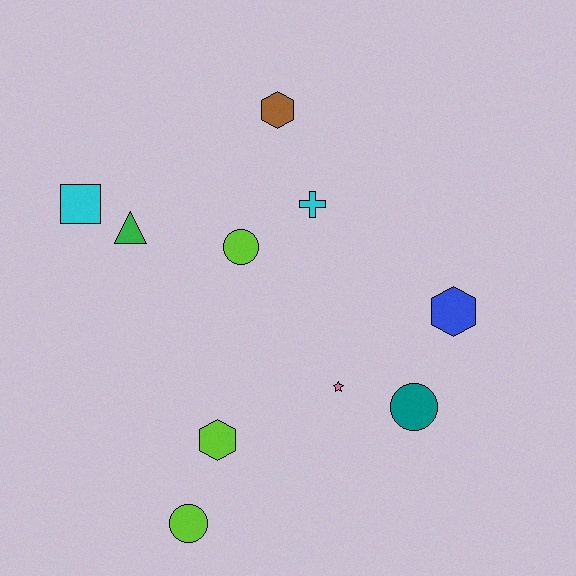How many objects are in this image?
There are 10 objects.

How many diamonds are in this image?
There are no diamonds.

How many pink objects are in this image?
There is 1 pink object.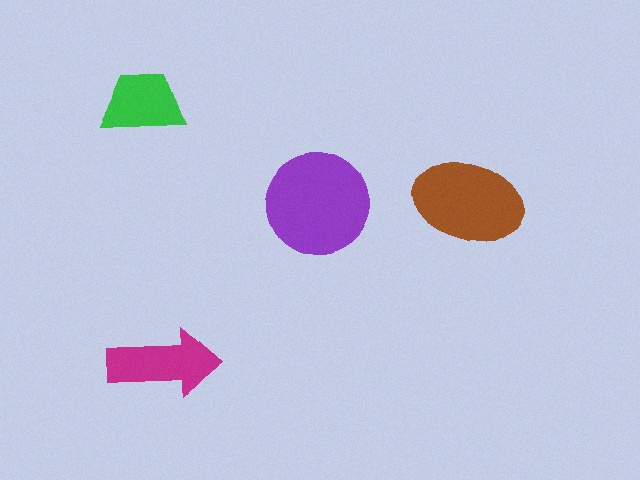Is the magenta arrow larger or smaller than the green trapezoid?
Larger.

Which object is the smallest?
The green trapezoid.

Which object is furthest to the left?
The green trapezoid is leftmost.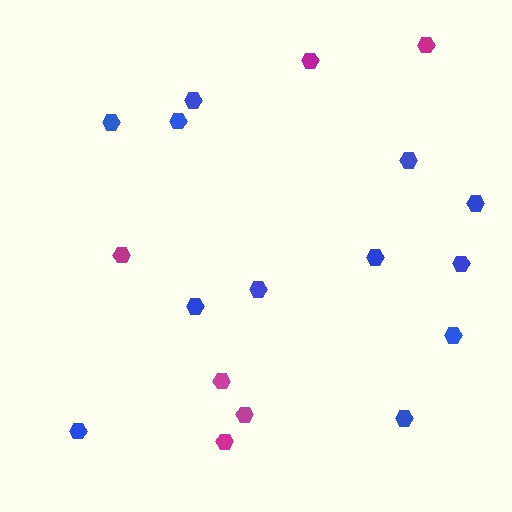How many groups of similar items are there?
There are 2 groups: one group of magenta hexagons (6) and one group of blue hexagons (12).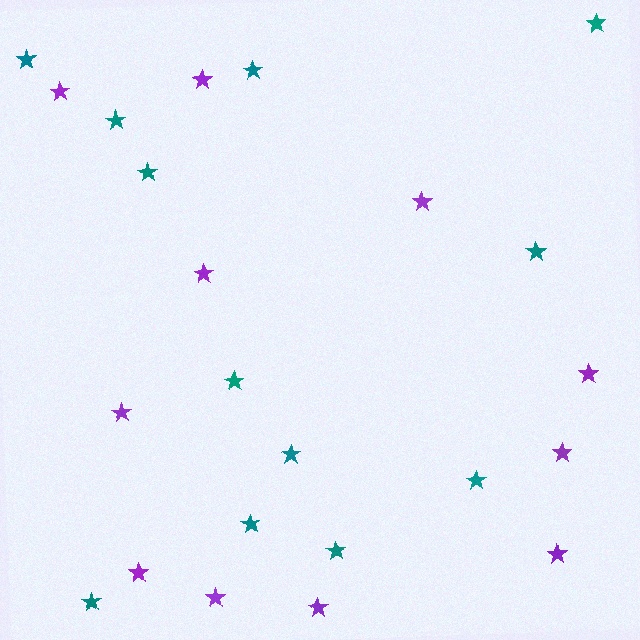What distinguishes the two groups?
There are 2 groups: one group of teal stars (12) and one group of purple stars (11).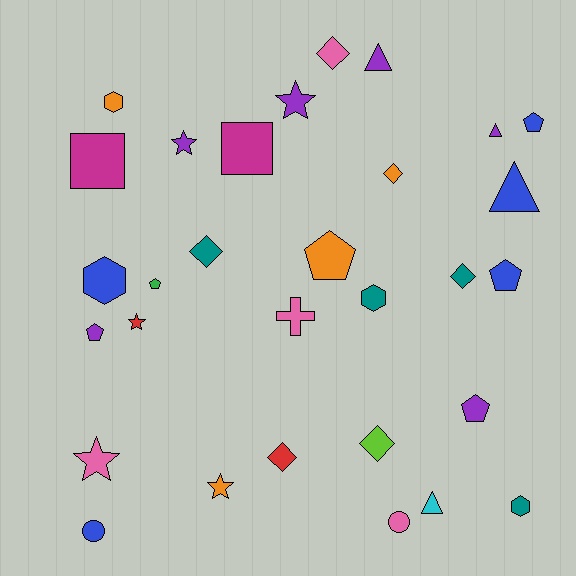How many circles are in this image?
There are 2 circles.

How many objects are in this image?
There are 30 objects.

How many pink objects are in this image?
There are 4 pink objects.